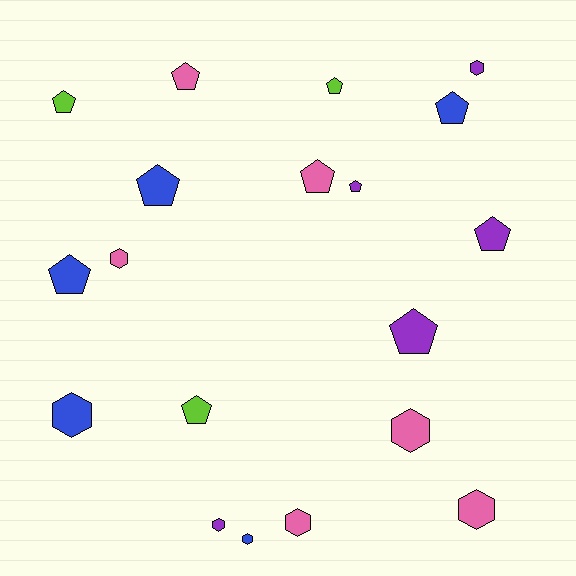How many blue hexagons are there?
There are 2 blue hexagons.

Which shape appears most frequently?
Pentagon, with 11 objects.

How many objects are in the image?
There are 19 objects.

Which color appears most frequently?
Pink, with 6 objects.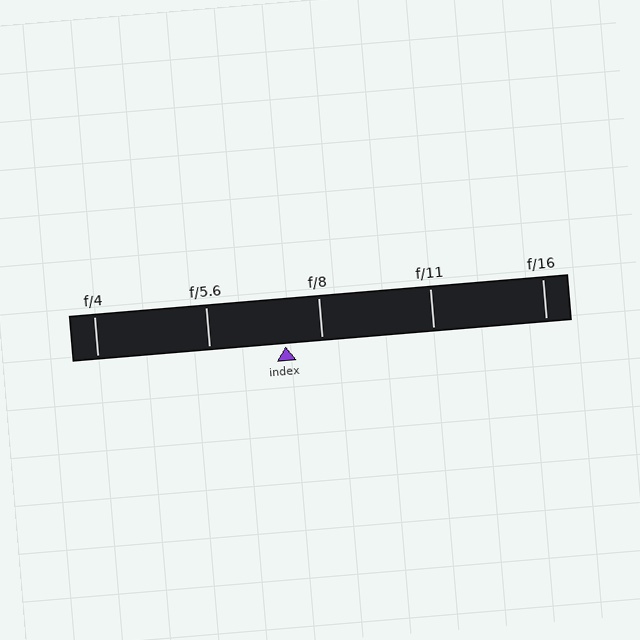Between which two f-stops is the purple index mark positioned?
The index mark is between f/5.6 and f/8.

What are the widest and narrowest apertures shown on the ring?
The widest aperture shown is f/4 and the narrowest is f/16.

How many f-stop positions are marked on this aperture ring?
There are 5 f-stop positions marked.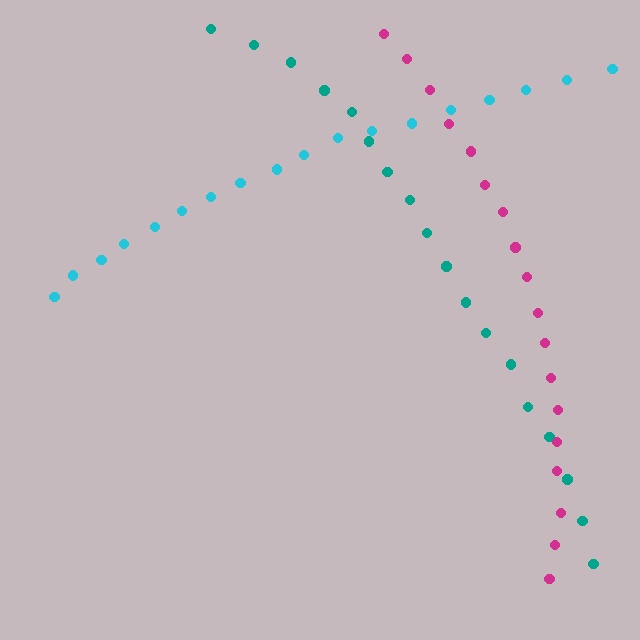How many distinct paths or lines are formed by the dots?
There are 3 distinct paths.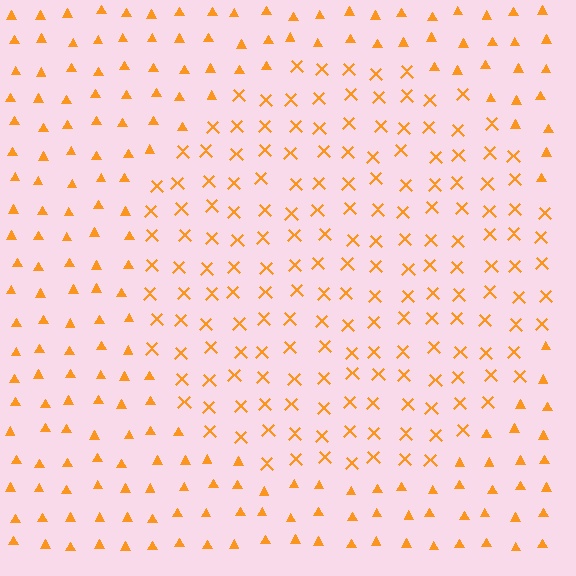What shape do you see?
I see a circle.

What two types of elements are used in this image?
The image uses X marks inside the circle region and triangles outside it.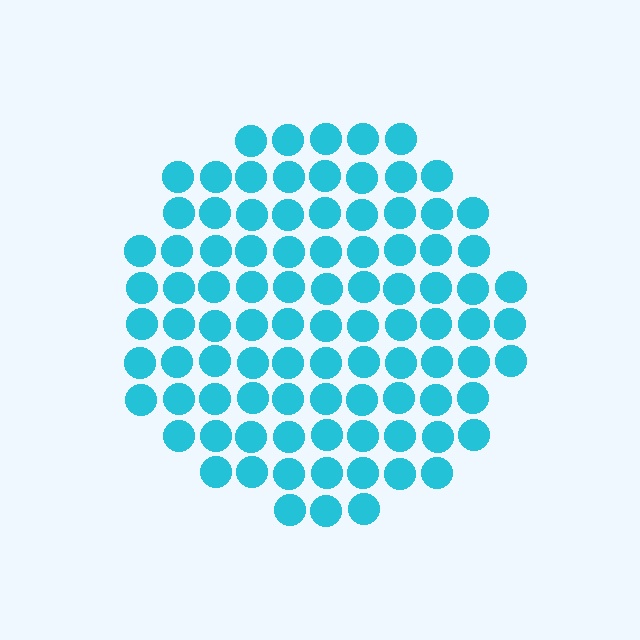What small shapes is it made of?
It is made of small circles.